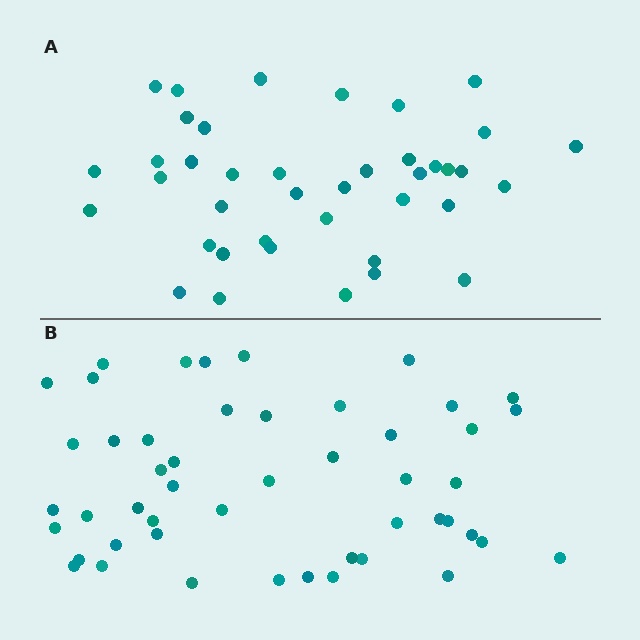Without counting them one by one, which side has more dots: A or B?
Region B (the bottom region) has more dots.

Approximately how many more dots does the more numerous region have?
Region B has roughly 8 or so more dots than region A.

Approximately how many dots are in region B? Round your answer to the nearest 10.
About 50 dots. (The exact count is 49, which rounds to 50.)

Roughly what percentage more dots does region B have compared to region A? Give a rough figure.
About 20% more.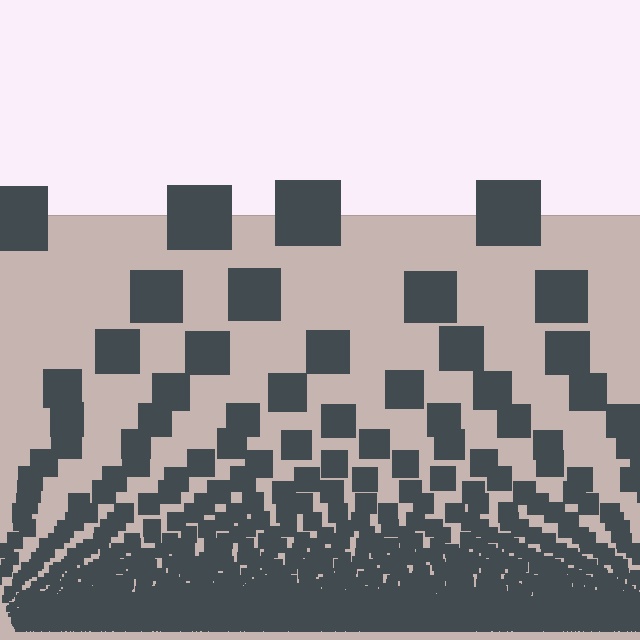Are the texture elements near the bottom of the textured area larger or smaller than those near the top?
Smaller. The gradient is inverted — elements near the bottom are smaller and denser.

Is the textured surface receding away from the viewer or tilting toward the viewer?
The surface appears to tilt toward the viewer. Texture elements get larger and sparser toward the top.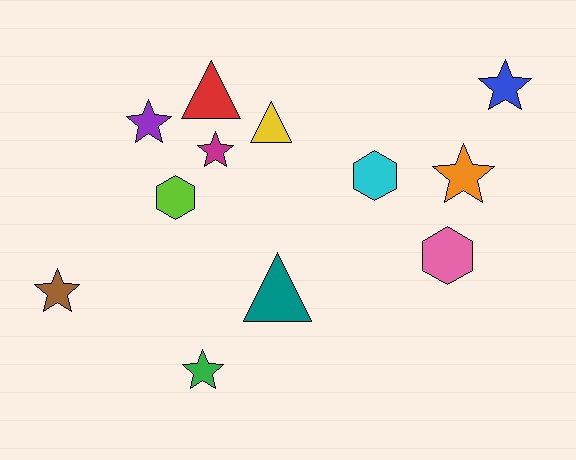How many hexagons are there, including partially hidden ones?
There are 3 hexagons.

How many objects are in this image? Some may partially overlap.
There are 12 objects.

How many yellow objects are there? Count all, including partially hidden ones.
There is 1 yellow object.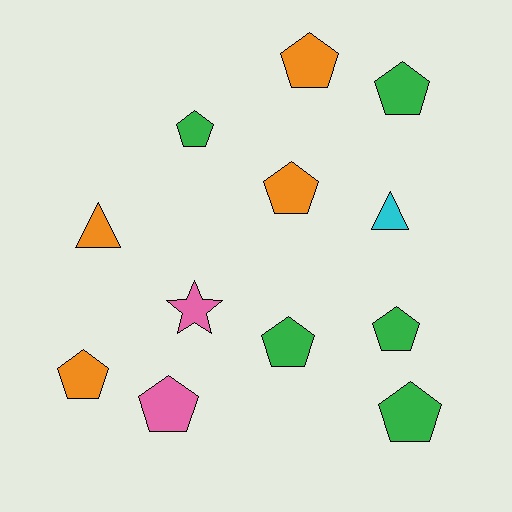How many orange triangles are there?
There is 1 orange triangle.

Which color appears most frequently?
Green, with 5 objects.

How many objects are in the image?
There are 12 objects.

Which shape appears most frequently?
Pentagon, with 9 objects.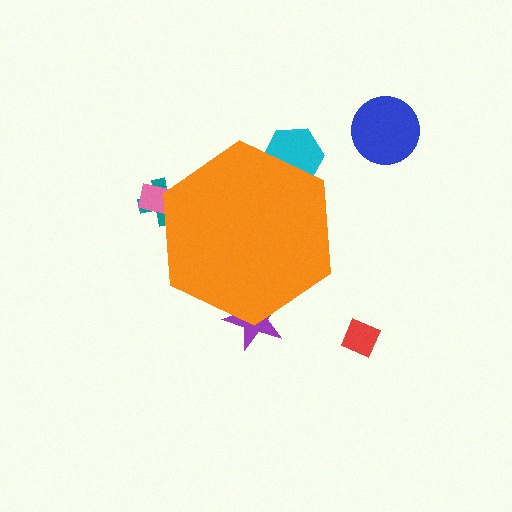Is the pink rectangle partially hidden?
Yes, the pink rectangle is partially hidden behind the orange hexagon.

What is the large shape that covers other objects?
An orange hexagon.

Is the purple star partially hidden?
Yes, the purple star is partially hidden behind the orange hexagon.